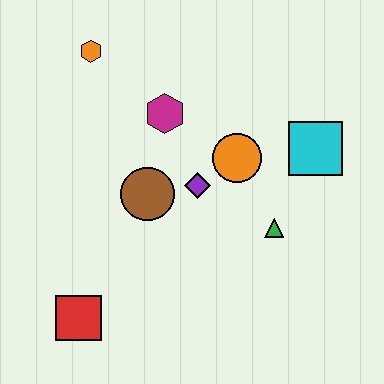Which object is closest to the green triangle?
The orange circle is closest to the green triangle.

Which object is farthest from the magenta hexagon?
The red square is farthest from the magenta hexagon.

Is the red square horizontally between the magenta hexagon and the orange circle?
No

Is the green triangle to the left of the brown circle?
No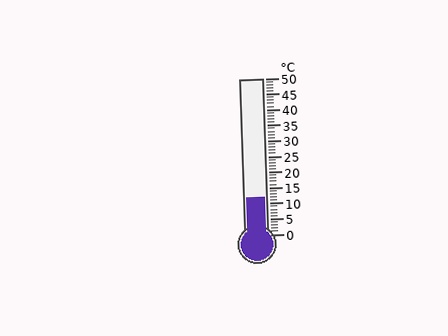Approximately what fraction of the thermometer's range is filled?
The thermometer is filled to approximately 25% of its range.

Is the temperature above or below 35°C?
The temperature is below 35°C.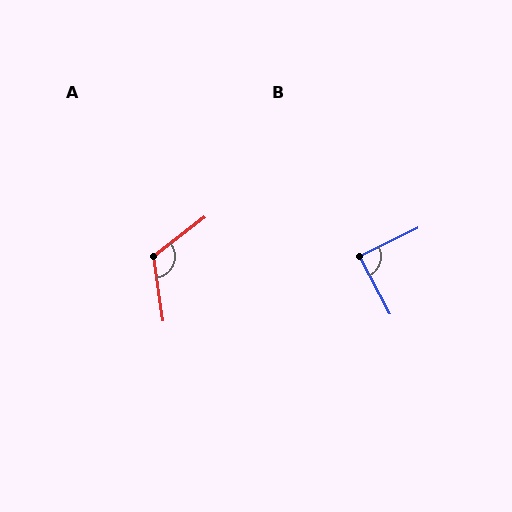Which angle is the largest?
A, at approximately 119 degrees.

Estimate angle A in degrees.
Approximately 119 degrees.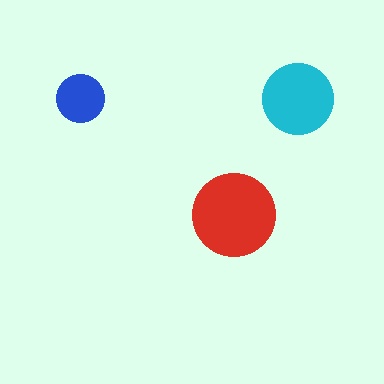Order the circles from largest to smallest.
the red one, the cyan one, the blue one.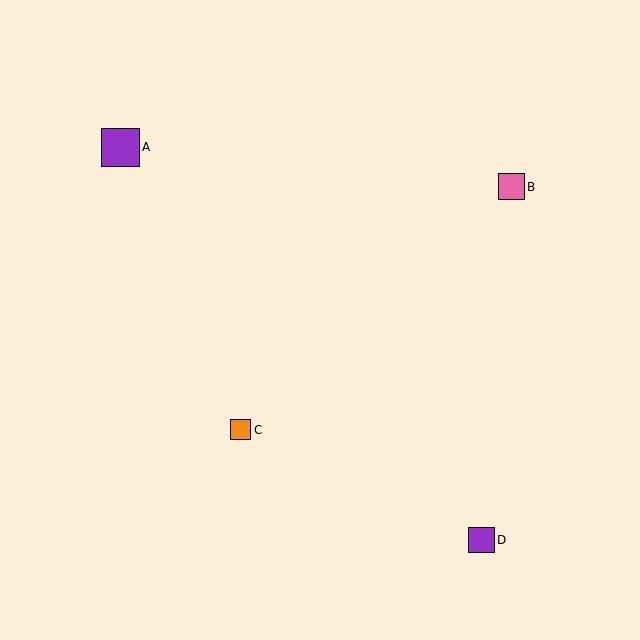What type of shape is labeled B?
Shape B is a pink square.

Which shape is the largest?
The purple square (labeled A) is the largest.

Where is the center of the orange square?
The center of the orange square is at (241, 430).